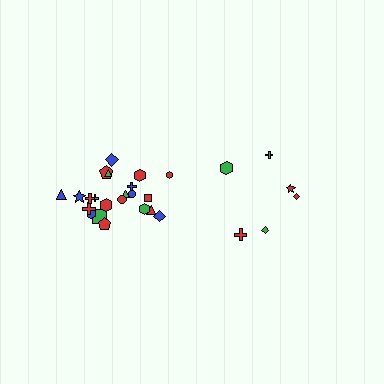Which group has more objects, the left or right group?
The left group.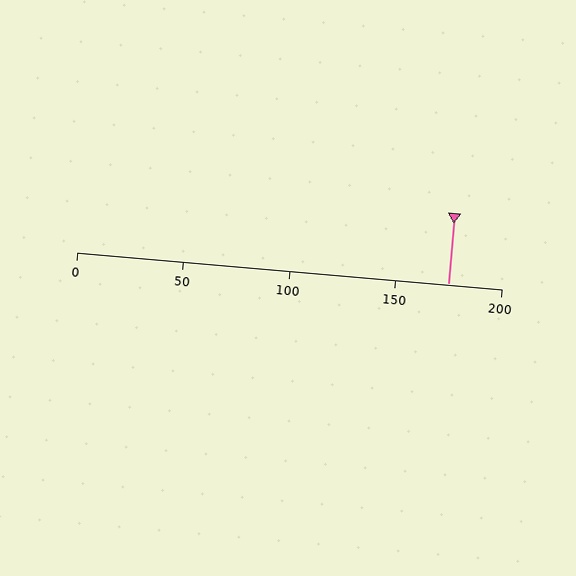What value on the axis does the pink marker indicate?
The marker indicates approximately 175.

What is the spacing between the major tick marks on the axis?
The major ticks are spaced 50 apart.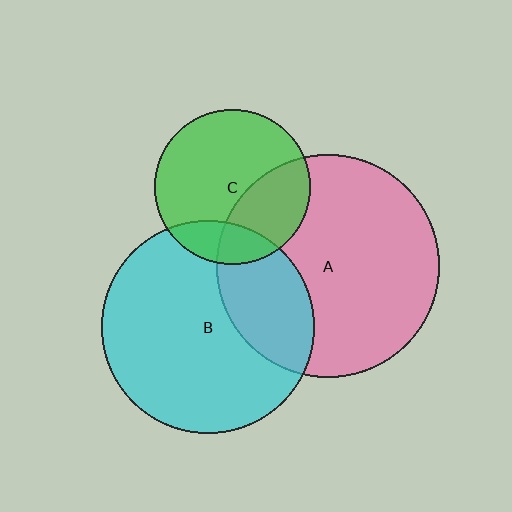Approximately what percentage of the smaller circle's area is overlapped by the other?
Approximately 35%.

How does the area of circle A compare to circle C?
Approximately 2.1 times.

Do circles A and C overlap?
Yes.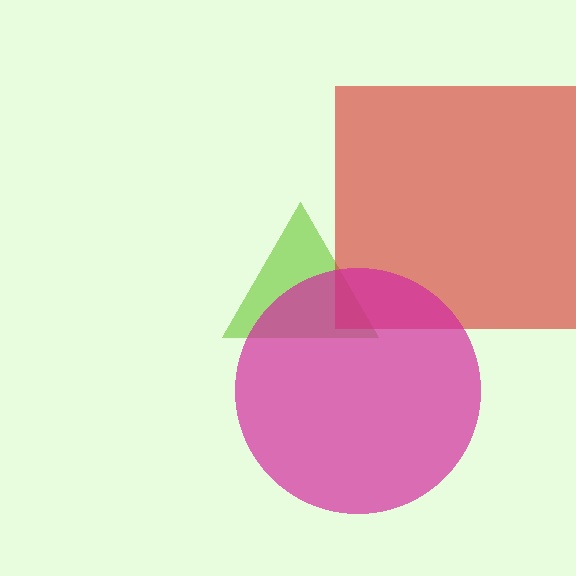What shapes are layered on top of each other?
The layered shapes are: a lime triangle, a red square, a magenta circle.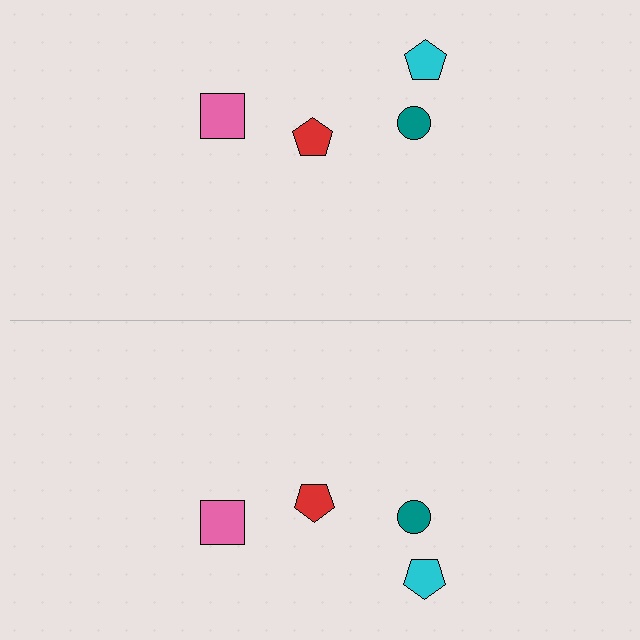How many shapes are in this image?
There are 8 shapes in this image.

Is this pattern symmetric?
Yes, this pattern has bilateral (reflection) symmetry.